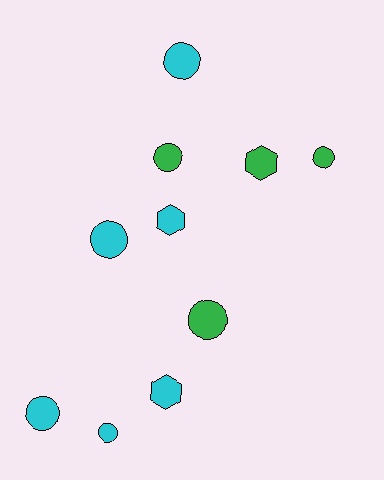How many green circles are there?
There are 3 green circles.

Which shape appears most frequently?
Circle, with 7 objects.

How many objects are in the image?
There are 10 objects.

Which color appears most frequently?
Cyan, with 6 objects.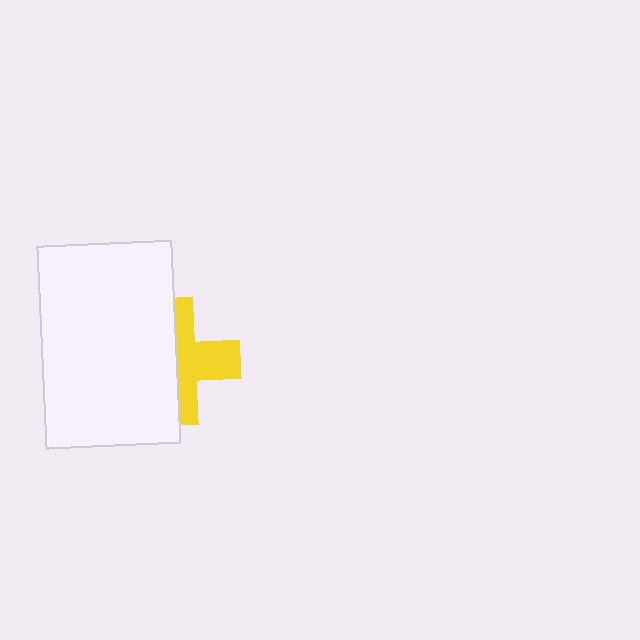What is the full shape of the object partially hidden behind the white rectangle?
The partially hidden object is a yellow cross.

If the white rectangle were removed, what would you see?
You would see the complete yellow cross.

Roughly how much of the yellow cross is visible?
About half of it is visible (roughly 49%).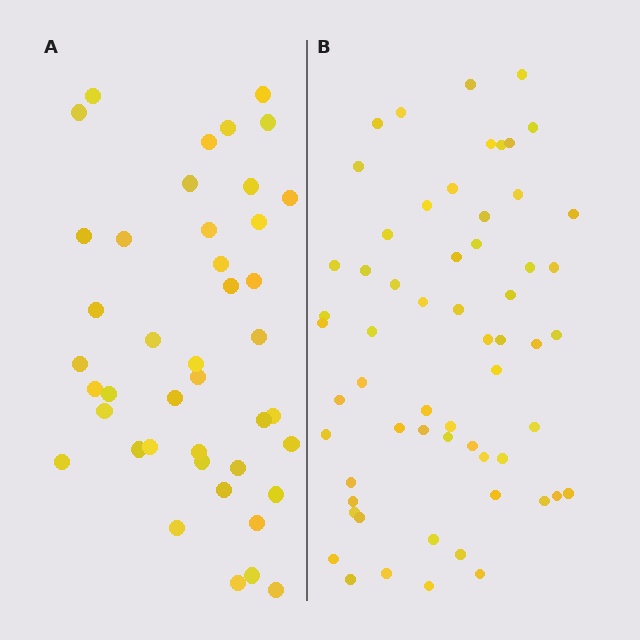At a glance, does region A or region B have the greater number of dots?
Region B (the right region) has more dots.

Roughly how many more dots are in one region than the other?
Region B has approximately 20 more dots than region A.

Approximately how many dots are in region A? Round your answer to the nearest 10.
About 40 dots. (The exact count is 42, which rounds to 40.)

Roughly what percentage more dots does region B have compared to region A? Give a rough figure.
About 45% more.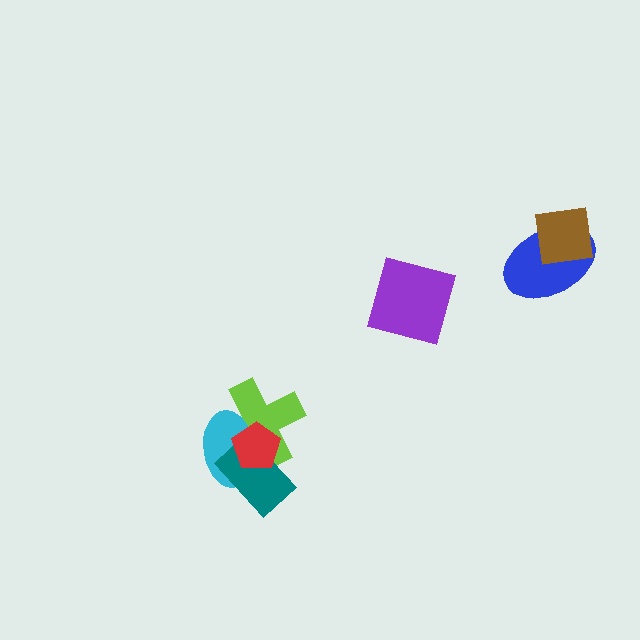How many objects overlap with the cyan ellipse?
3 objects overlap with the cyan ellipse.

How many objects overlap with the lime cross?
3 objects overlap with the lime cross.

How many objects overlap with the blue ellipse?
1 object overlaps with the blue ellipse.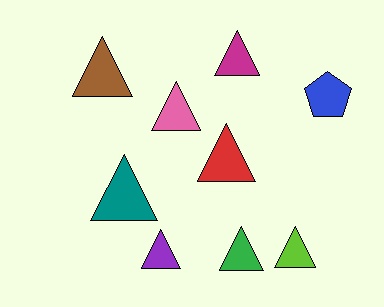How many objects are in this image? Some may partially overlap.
There are 9 objects.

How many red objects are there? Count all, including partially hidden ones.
There is 1 red object.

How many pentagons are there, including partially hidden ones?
There is 1 pentagon.